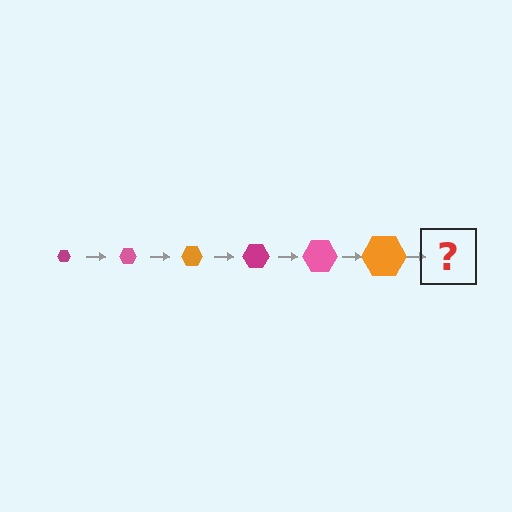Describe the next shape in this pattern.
It should be a magenta hexagon, larger than the previous one.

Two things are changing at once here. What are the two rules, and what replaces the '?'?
The two rules are that the hexagon grows larger each step and the color cycles through magenta, pink, and orange. The '?' should be a magenta hexagon, larger than the previous one.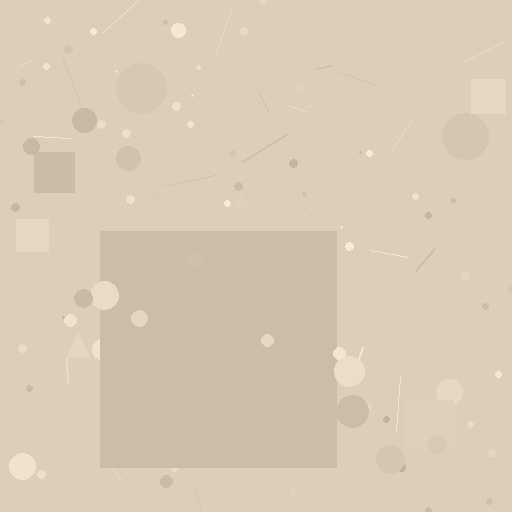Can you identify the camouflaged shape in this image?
The camouflaged shape is a square.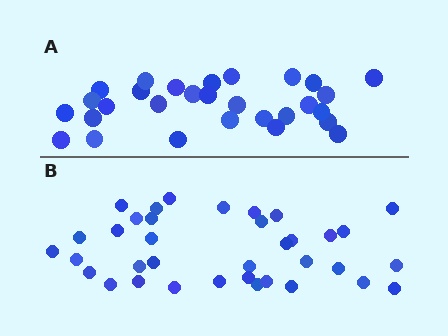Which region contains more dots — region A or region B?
Region B (the bottom region) has more dots.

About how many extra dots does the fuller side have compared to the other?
Region B has roughly 8 or so more dots than region A.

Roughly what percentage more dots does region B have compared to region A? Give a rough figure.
About 25% more.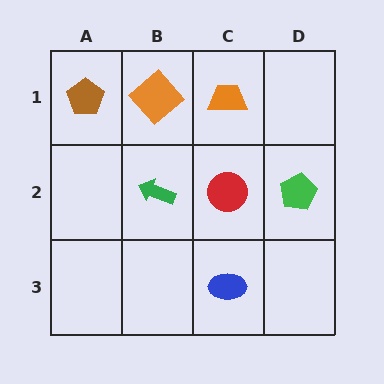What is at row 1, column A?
A brown pentagon.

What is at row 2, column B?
A green arrow.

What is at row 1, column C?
An orange trapezoid.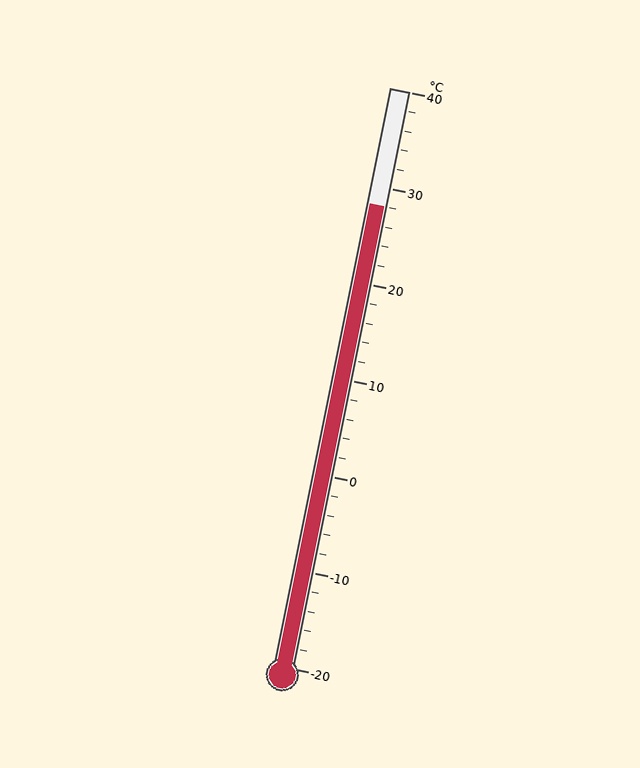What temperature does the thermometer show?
The thermometer shows approximately 28°C.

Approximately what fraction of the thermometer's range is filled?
The thermometer is filled to approximately 80% of its range.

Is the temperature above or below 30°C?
The temperature is below 30°C.